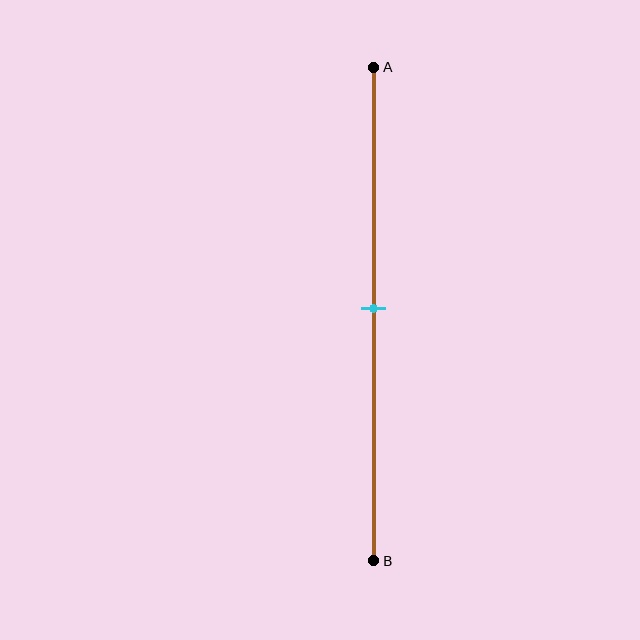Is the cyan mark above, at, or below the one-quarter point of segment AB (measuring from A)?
The cyan mark is below the one-quarter point of segment AB.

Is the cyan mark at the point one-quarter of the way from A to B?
No, the mark is at about 50% from A, not at the 25% one-quarter point.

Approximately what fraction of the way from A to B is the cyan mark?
The cyan mark is approximately 50% of the way from A to B.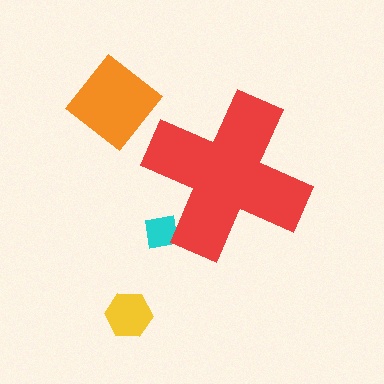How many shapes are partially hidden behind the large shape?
1 shape is partially hidden.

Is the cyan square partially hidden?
Yes, the cyan square is partially hidden behind the red cross.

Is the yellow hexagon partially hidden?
No, the yellow hexagon is fully visible.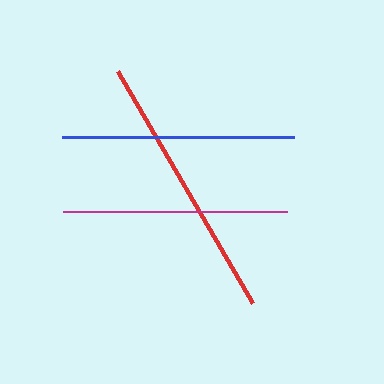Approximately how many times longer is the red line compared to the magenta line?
The red line is approximately 1.2 times the length of the magenta line.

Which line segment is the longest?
The red line is the longest at approximately 269 pixels.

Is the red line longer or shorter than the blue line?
The red line is longer than the blue line.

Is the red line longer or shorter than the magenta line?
The red line is longer than the magenta line.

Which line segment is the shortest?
The magenta line is the shortest at approximately 224 pixels.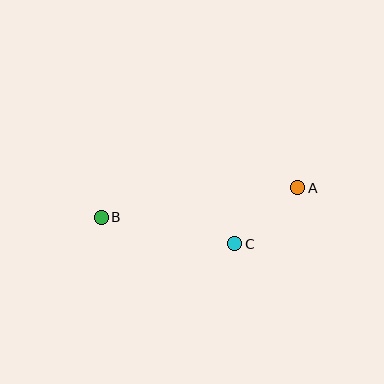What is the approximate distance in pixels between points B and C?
The distance between B and C is approximately 136 pixels.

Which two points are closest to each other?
Points A and C are closest to each other.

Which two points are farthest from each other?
Points A and B are farthest from each other.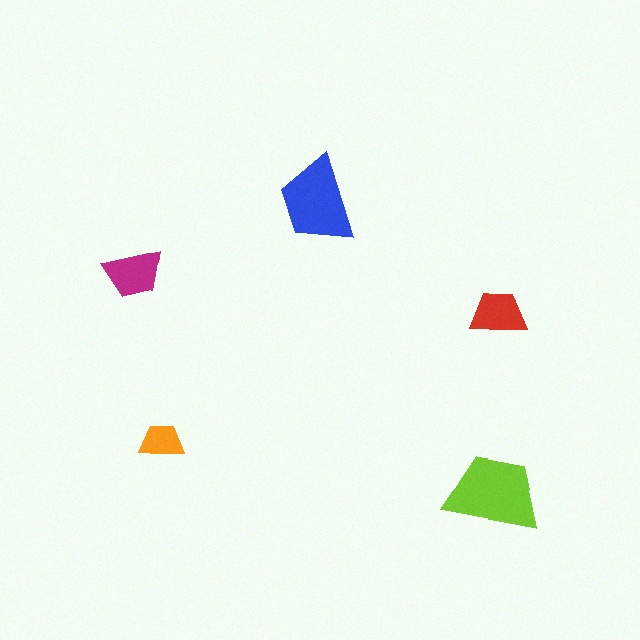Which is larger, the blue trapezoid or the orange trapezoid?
The blue one.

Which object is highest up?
The blue trapezoid is topmost.